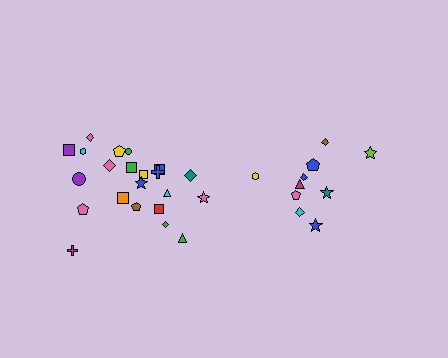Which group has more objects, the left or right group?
The left group.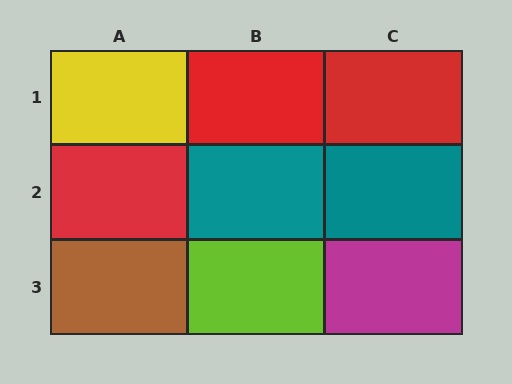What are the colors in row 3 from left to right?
Brown, lime, magenta.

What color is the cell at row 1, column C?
Red.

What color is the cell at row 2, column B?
Teal.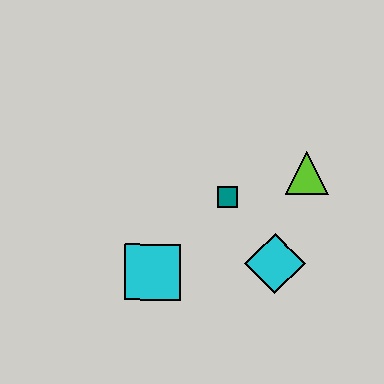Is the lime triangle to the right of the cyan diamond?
Yes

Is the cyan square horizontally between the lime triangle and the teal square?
No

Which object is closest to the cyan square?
The teal square is closest to the cyan square.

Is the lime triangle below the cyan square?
No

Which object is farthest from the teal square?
The cyan square is farthest from the teal square.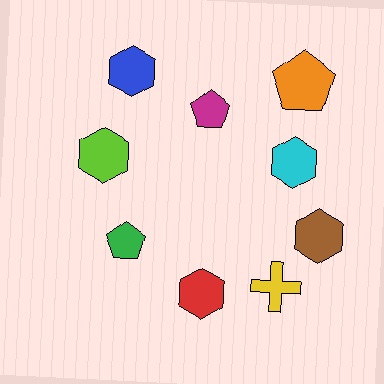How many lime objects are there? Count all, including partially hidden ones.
There is 1 lime object.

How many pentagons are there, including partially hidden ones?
There are 3 pentagons.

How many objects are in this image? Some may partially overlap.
There are 9 objects.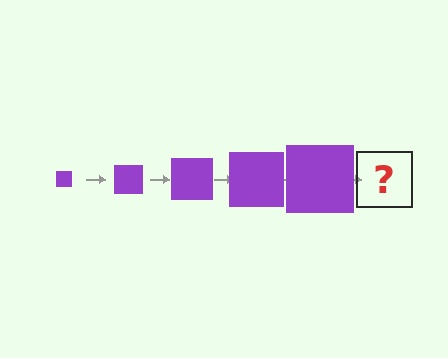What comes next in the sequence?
The next element should be a purple square, larger than the previous one.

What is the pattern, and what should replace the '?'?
The pattern is that the square gets progressively larger each step. The '?' should be a purple square, larger than the previous one.